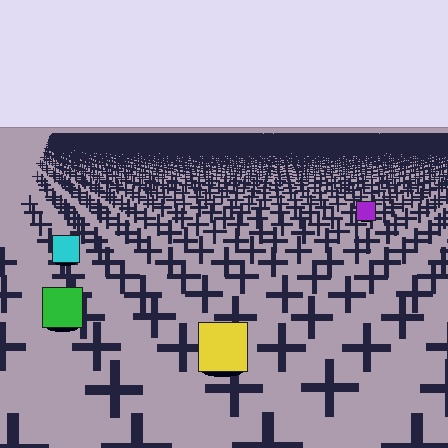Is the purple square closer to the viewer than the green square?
No. The green square is closer — you can tell from the texture gradient: the ground texture is coarser near it.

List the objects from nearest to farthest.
From nearest to farthest: the yellow square, the green square, the cyan square, the purple square.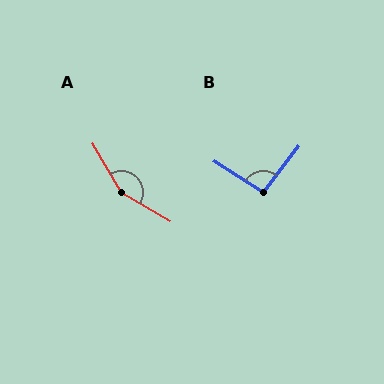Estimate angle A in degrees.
Approximately 151 degrees.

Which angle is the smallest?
B, at approximately 94 degrees.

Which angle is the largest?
A, at approximately 151 degrees.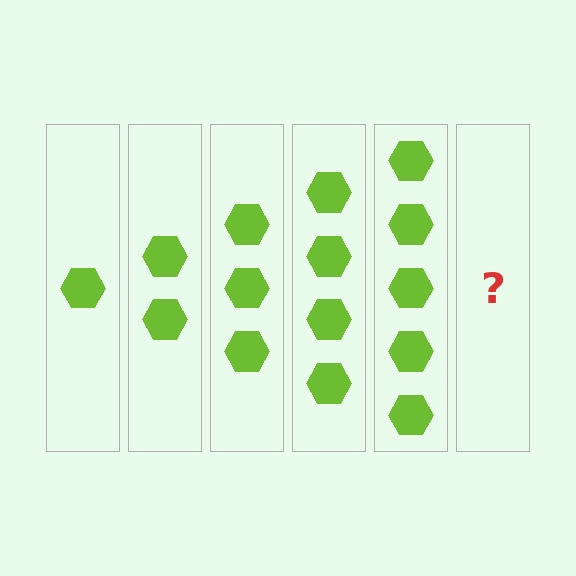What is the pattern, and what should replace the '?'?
The pattern is that each step adds one more hexagon. The '?' should be 6 hexagons.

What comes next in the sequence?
The next element should be 6 hexagons.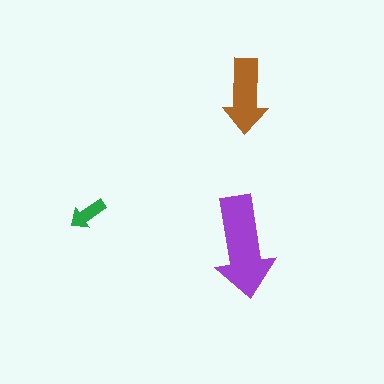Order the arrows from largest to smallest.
the purple one, the brown one, the green one.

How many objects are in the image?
There are 3 objects in the image.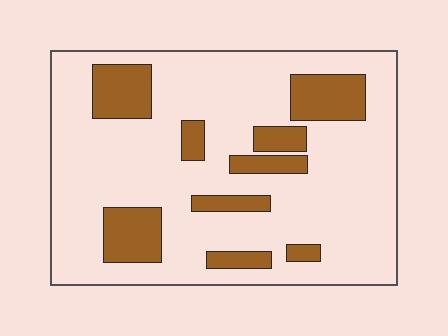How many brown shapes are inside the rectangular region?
9.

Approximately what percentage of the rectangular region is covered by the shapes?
Approximately 20%.